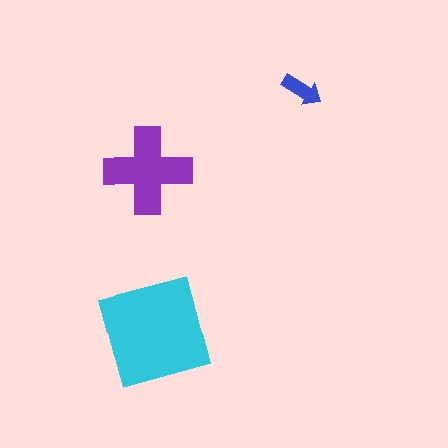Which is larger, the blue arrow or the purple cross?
The purple cross.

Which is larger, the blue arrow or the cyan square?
The cyan square.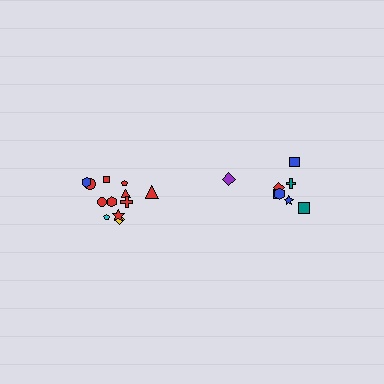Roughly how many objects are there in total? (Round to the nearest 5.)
Roughly 20 objects in total.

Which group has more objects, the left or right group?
The left group.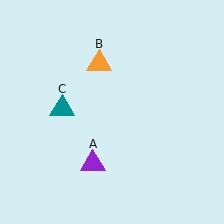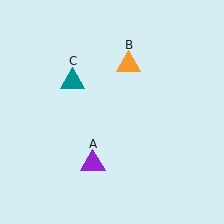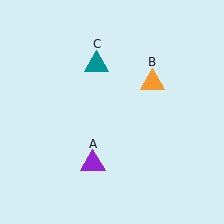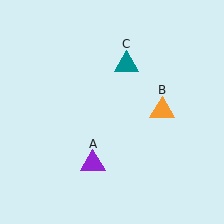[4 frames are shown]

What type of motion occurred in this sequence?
The orange triangle (object B), teal triangle (object C) rotated clockwise around the center of the scene.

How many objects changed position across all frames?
2 objects changed position: orange triangle (object B), teal triangle (object C).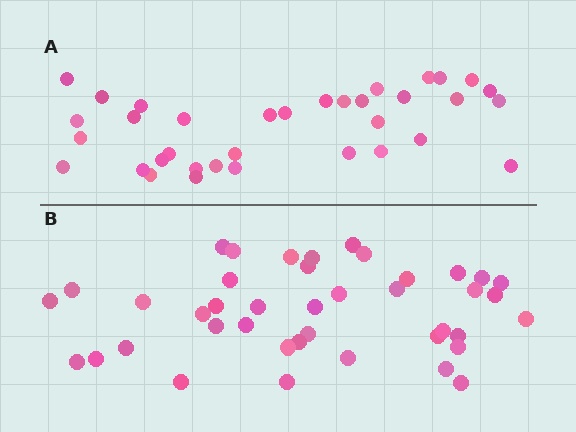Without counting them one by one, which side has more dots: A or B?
Region B (the bottom region) has more dots.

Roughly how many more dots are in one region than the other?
Region B has about 6 more dots than region A.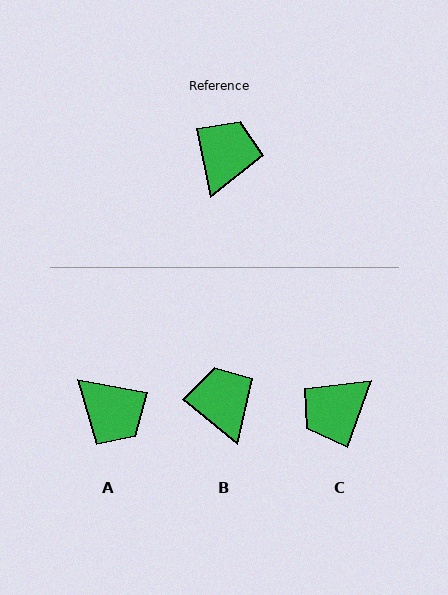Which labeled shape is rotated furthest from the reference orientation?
C, about 148 degrees away.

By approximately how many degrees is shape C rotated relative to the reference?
Approximately 148 degrees counter-clockwise.